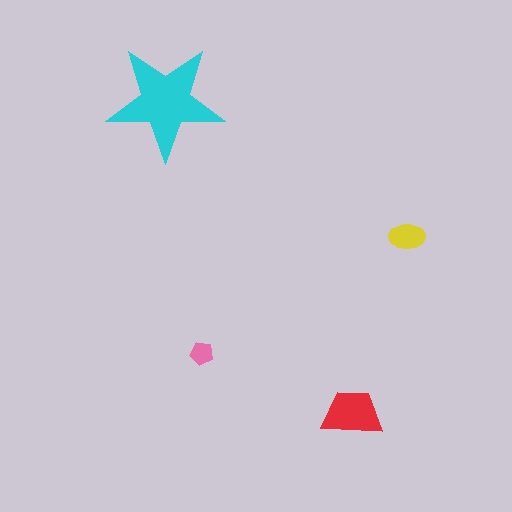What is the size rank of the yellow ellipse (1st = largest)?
3rd.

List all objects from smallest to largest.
The pink pentagon, the yellow ellipse, the red trapezoid, the cyan star.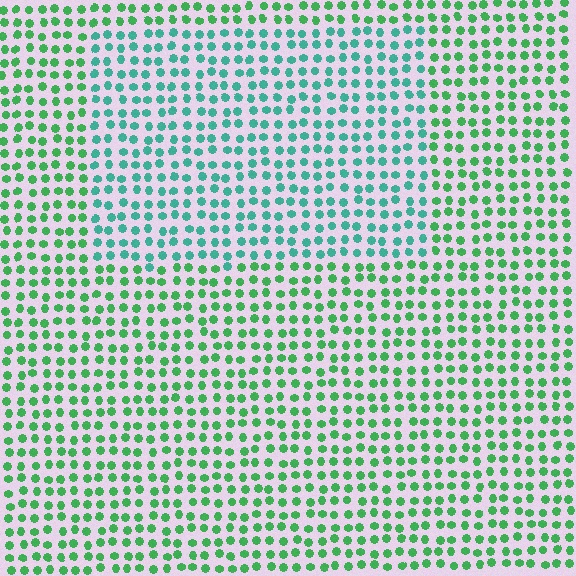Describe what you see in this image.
The image is filled with small green elements in a uniform arrangement. A rectangle-shaped region is visible where the elements are tinted to a slightly different hue, forming a subtle color boundary.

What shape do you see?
I see a rectangle.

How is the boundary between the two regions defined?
The boundary is defined purely by a slight shift in hue (about 35 degrees). Spacing, size, and orientation are identical on both sides.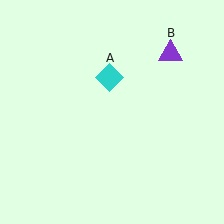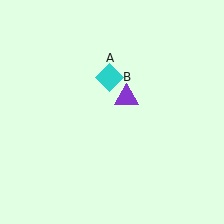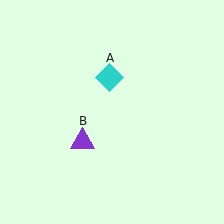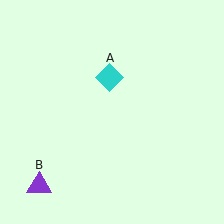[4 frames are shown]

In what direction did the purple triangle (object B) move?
The purple triangle (object B) moved down and to the left.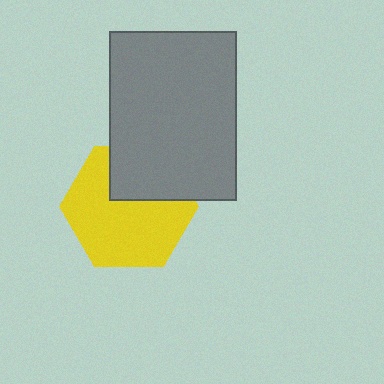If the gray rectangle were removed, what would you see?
You would see the complete yellow hexagon.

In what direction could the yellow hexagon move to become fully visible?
The yellow hexagon could move down. That would shift it out from behind the gray rectangle entirely.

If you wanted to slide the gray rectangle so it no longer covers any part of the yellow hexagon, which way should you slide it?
Slide it up — that is the most direct way to separate the two shapes.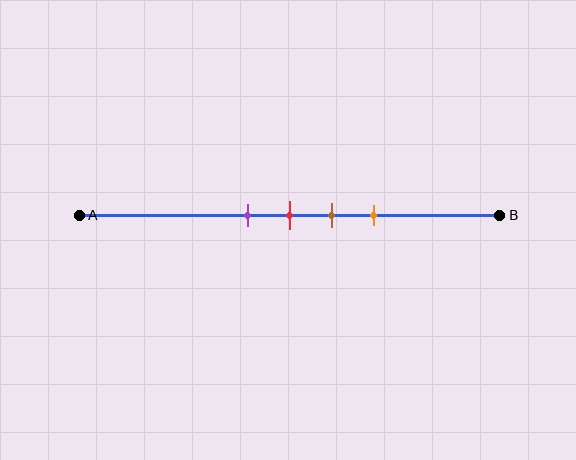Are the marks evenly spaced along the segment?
Yes, the marks are approximately evenly spaced.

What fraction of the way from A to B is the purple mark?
The purple mark is approximately 40% (0.4) of the way from A to B.